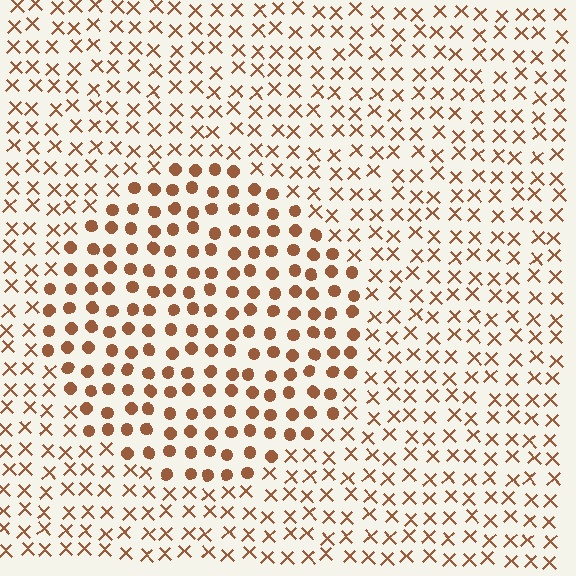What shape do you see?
I see a circle.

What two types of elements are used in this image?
The image uses circles inside the circle region and X marks outside it.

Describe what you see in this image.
The image is filled with small brown elements arranged in a uniform grid. A circle-shaped region contains circles, while the surrounding area contains X marks. The boundary is defined purely by the change in element shape.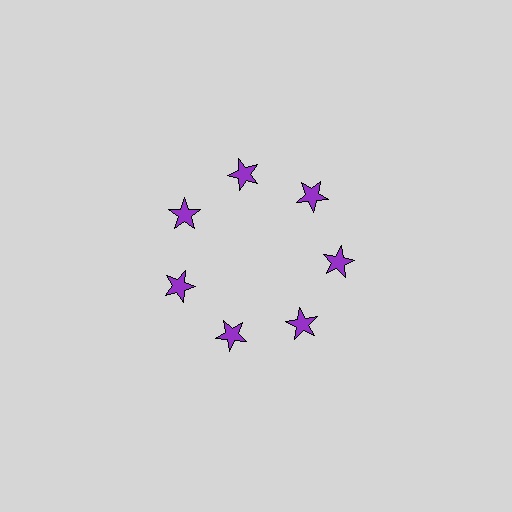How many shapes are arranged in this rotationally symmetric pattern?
There are 7 shapes, arranged in 7 groups of 1.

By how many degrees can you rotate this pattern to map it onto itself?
The pattern maps onto itself every 51 degrees of rotation.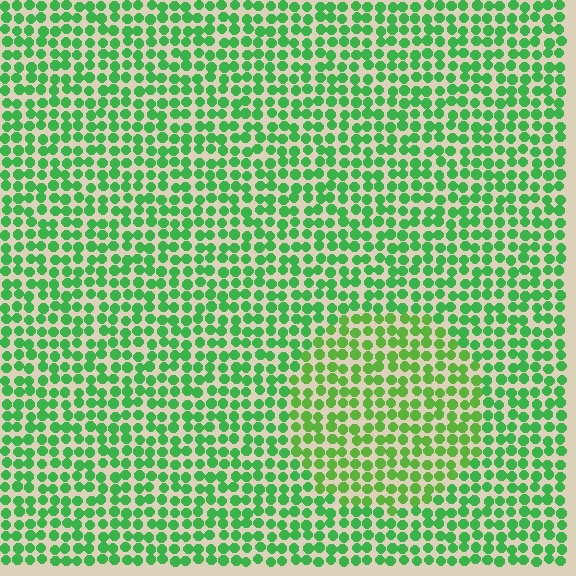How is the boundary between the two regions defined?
The boundary is defined purely by a slight shift in hue (about 24 degrees). Spacing, size, and orientation are identical on both sides.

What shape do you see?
I see a circle.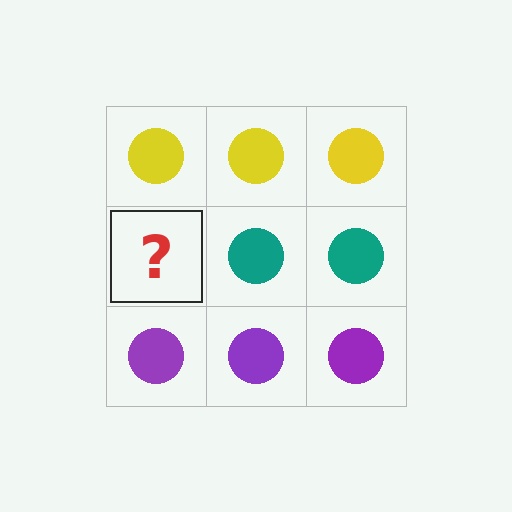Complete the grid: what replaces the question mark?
The question mark should be replaced with a teal circle.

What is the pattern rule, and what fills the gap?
The rule is that each row has a consistent color. The gap should be filled with a teal circle.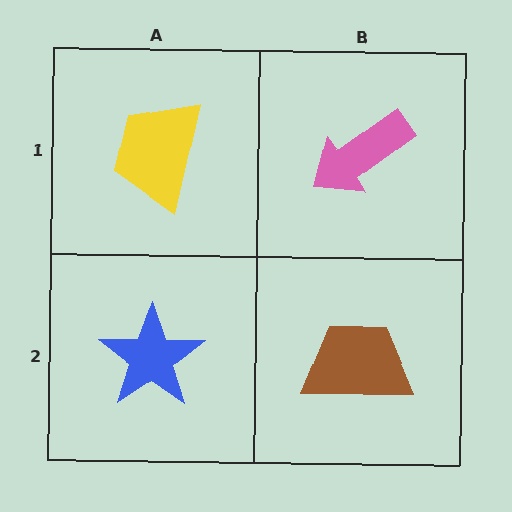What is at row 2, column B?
A brown trapezoid.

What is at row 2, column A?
A blue star.